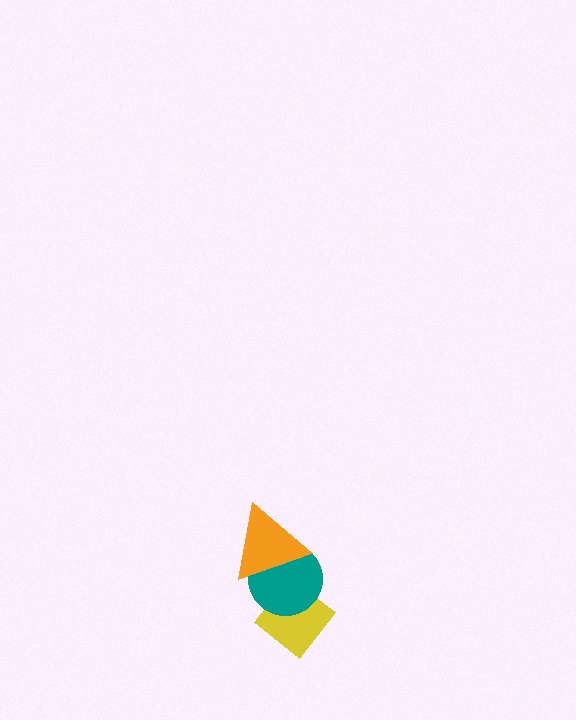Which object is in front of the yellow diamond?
The teal circle is in front of the yellow diamond.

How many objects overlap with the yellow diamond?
1 object overlaps with the yellow diamond.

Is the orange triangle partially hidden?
No, no other shape covers it.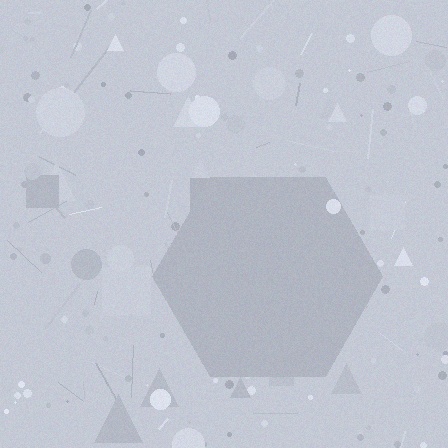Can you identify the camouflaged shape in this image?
The camouflaged shape is a hexagon.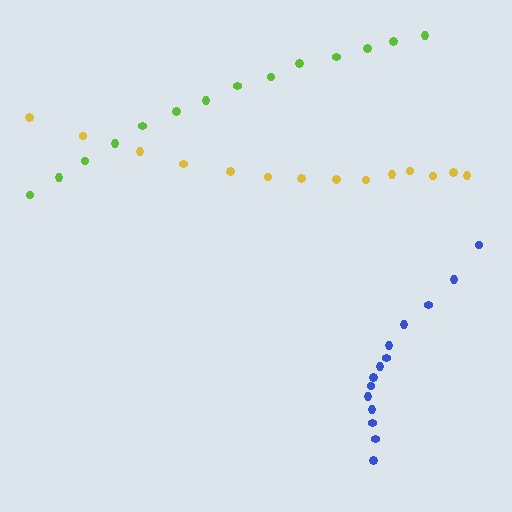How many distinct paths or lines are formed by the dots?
There are 3 distinct paths.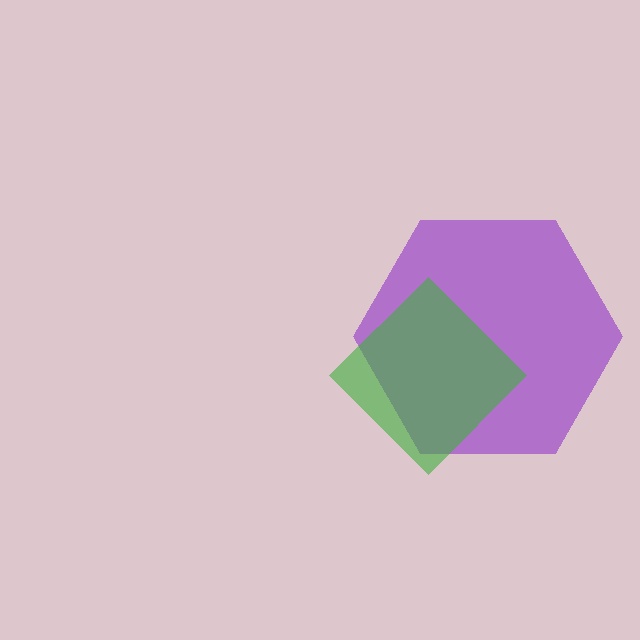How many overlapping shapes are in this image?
There are 2 overlapping shapes in the image.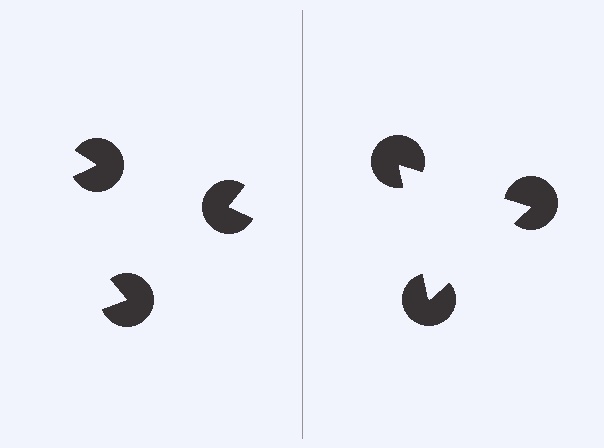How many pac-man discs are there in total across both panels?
6 — 3 on each side.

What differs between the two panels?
The pac-man discs are positioned identically on both sides; only the wedge orientations differ. On the right they align to a triangle; on the left they are misaligned.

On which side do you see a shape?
An illusory triangle appears on the right side. On the left side the wedge cuts are rotated, so no coherent shape forms.